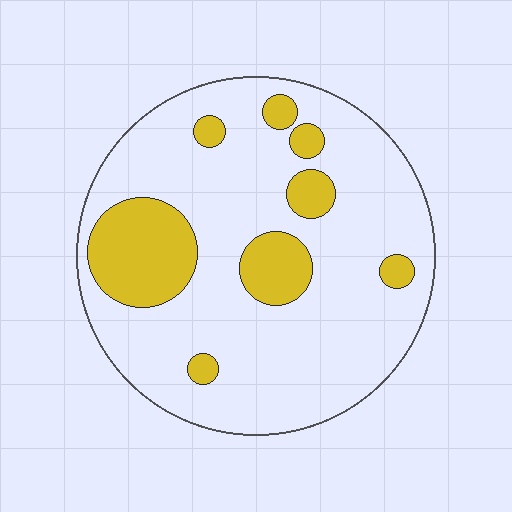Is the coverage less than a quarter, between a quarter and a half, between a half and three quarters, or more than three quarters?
Less than a quarter.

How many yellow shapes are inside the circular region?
8.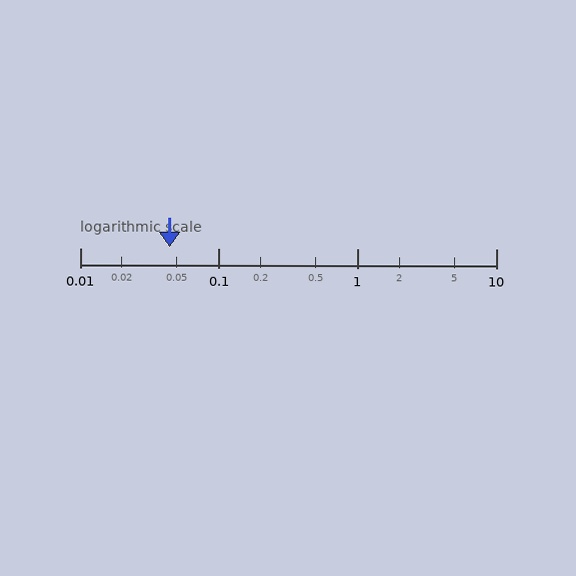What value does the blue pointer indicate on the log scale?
The pointer indicates approximately 0.044.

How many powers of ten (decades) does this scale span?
The scale spans 3 decades, from 0.01 to 10.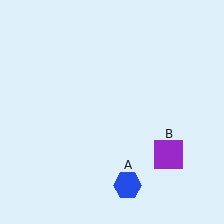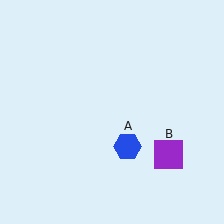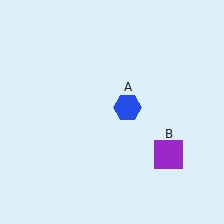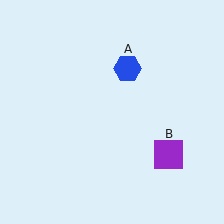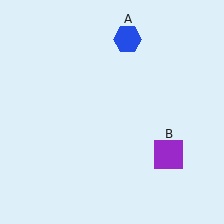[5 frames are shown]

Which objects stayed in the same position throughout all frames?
Purple square (object B) remained stationary.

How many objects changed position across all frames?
1 object changed position: blue hexagon (object A).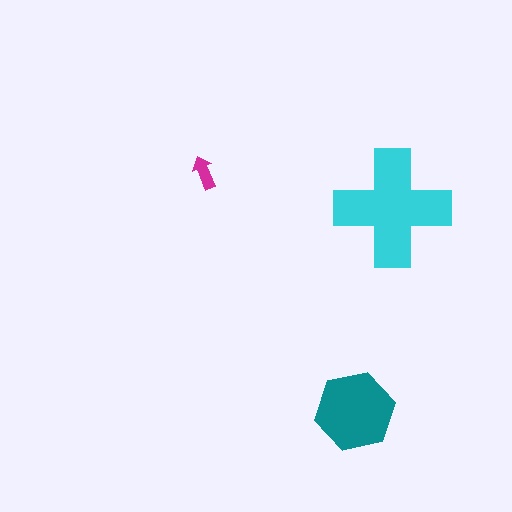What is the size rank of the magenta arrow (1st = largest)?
3rd.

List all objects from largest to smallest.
The cyan cross, the teal hexagon, the magenta arrow.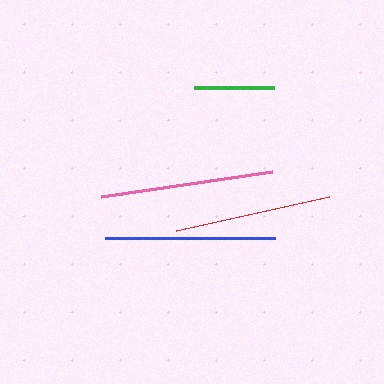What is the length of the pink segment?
The pink segment is approximately 173 pixels long.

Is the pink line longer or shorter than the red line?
The pink line is longer than the red line.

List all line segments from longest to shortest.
From longest to shortest: pink, blue, red, green.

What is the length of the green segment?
The green segment is approximately 79 pixels long.